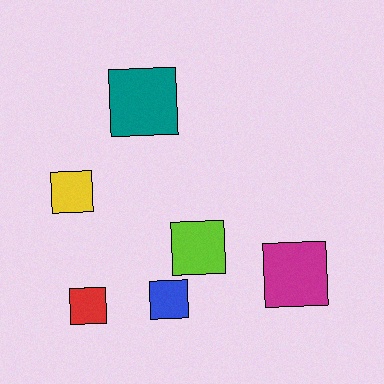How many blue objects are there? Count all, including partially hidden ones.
There is 1 blue object.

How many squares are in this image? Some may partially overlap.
There are 6 squares.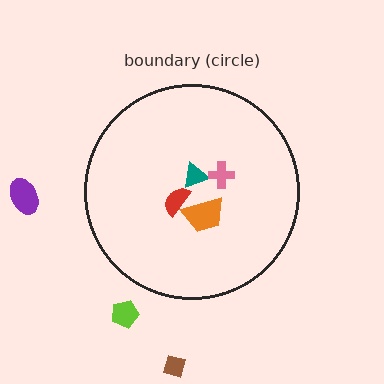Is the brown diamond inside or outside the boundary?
Outside.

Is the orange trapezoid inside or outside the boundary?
Inside.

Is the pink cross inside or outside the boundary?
Inside.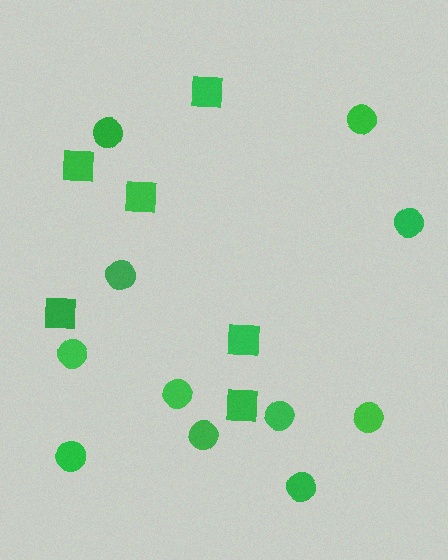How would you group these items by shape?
There are 2 groups: one group of circles (11) and one group of squares (6).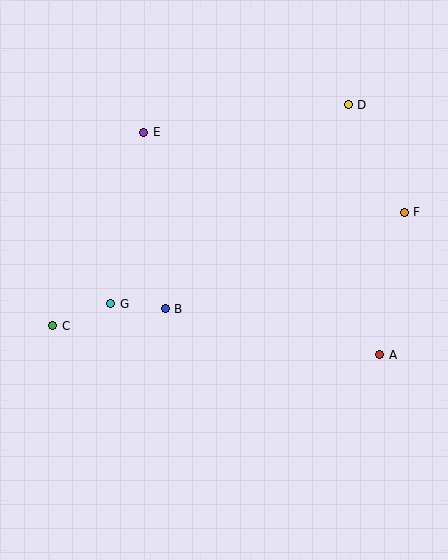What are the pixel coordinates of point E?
Point E is at (144, 132).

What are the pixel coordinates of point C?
Point C is at (53, 326).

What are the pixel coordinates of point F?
Point F is at (404, 212).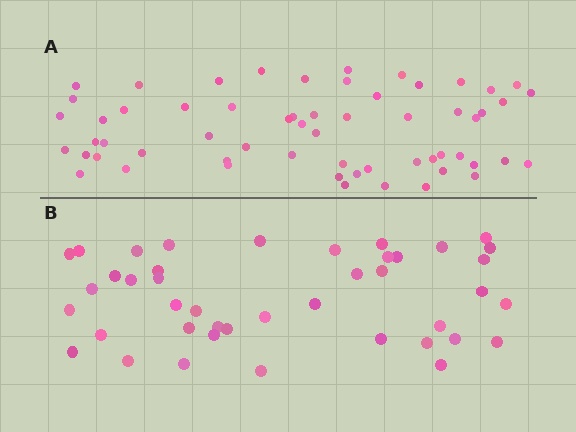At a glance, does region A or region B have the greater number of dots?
Region A (the top region) has more dots.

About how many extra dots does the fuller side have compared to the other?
Region A has approximately 20 more dots than region B.